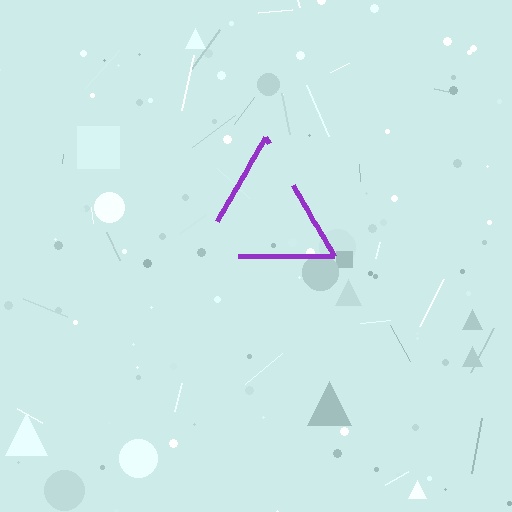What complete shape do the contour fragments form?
The contour fragments form a triangle.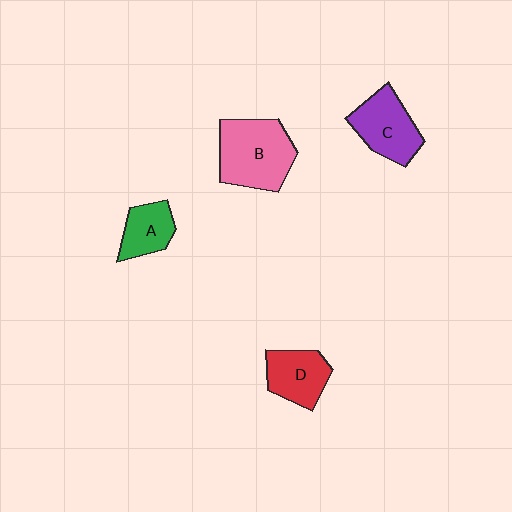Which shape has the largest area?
Shape B (pink).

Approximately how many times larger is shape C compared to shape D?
Approximately 1.2 times.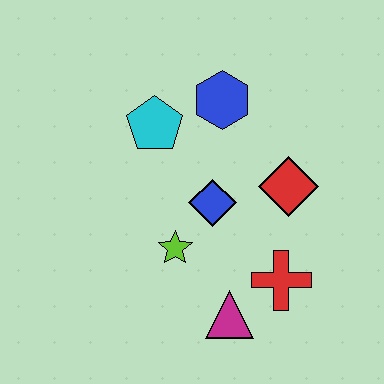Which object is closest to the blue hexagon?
The cyan pentagon is closest to the blue hexagon.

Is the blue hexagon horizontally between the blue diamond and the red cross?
Yes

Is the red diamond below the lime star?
No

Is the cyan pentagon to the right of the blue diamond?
No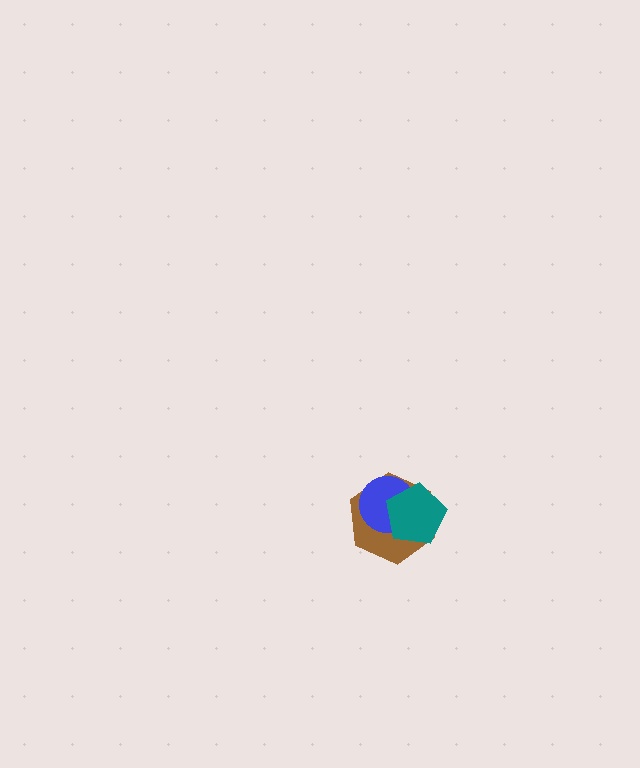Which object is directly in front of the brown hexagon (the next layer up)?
The blue circle is directly in front of the brown hexagon.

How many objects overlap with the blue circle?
2 objects overlap with the blue circle.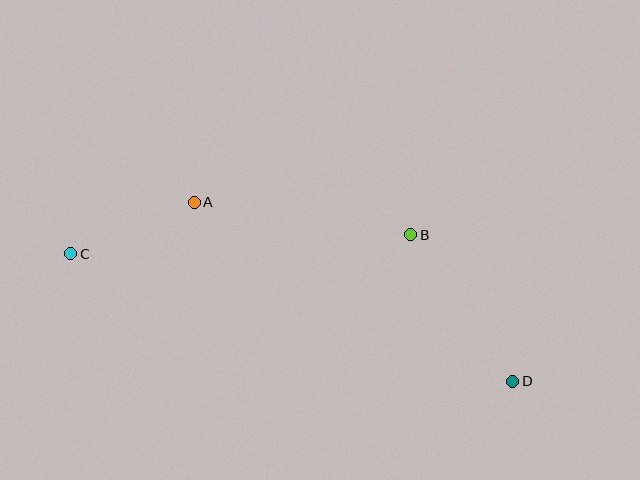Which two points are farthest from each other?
Points C and D are farthest from each other.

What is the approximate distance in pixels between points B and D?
The distance between B and D is approximately 179 pixels.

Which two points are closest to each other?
Points A and C are closest to each other.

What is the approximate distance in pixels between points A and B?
The distance between A and B is approximately 219 pixels.